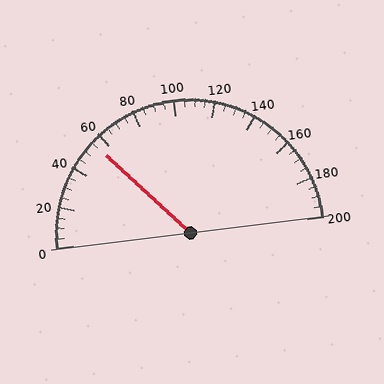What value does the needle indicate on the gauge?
The needle indicates approximately 55.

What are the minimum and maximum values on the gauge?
The gauge ranges from 0 to 200.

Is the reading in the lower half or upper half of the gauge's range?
The reading is in the lower half of the range (0 to 200).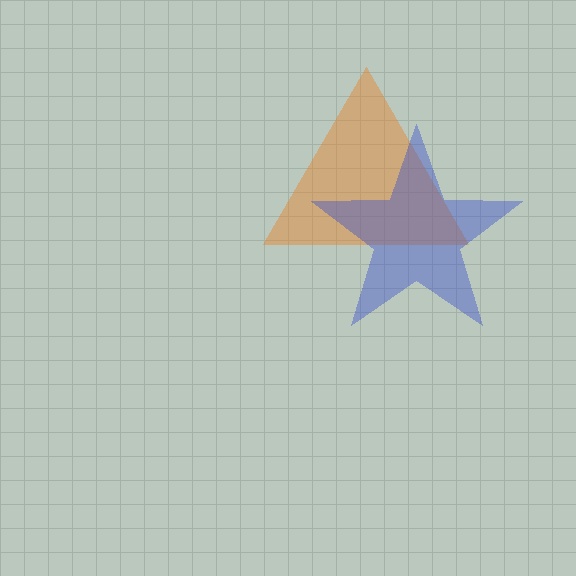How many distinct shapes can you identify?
There are 2 distinct shapes: an orange triangle, a blue star.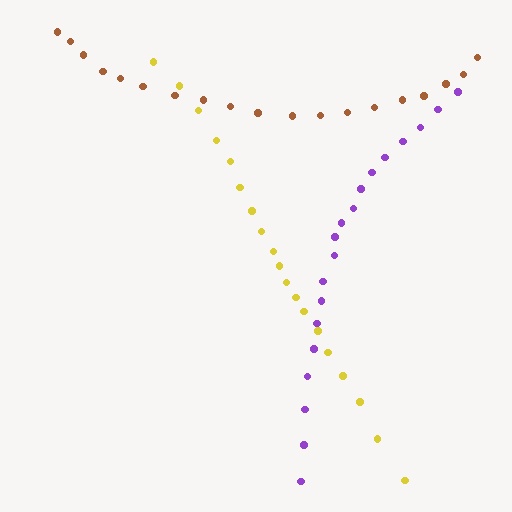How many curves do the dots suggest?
There are 3 distinct paths.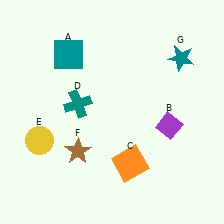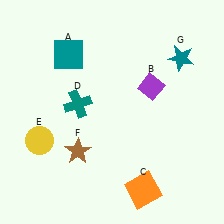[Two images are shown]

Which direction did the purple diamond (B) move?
The purple diamond (B) moved up.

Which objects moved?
The objects that moved are: the purple diamond (B), the orange square (C).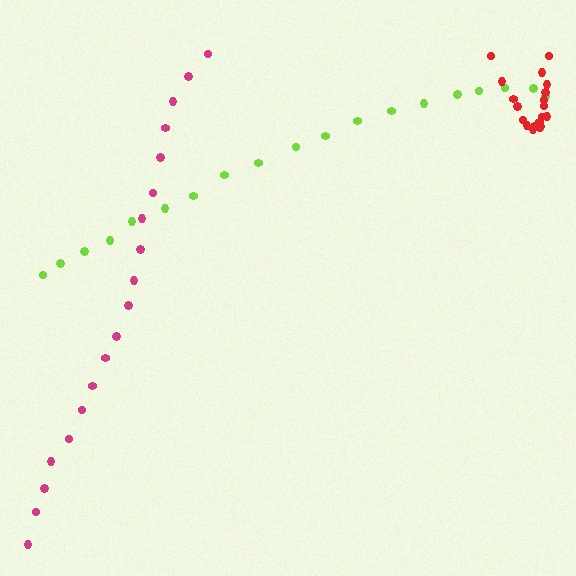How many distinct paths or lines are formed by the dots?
There are 3 distinct paths.